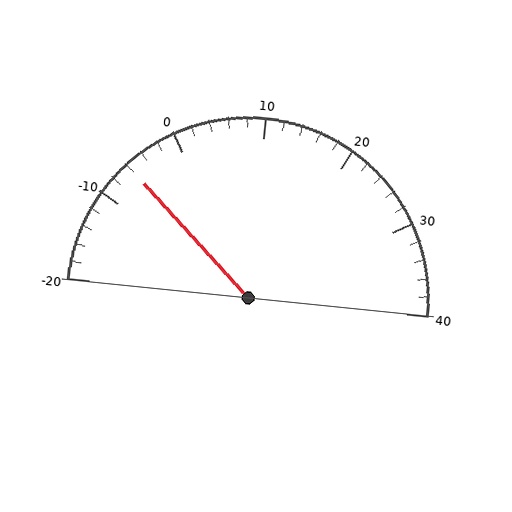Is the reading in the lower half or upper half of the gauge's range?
The reading is in the lower half of the range (-20 to 40).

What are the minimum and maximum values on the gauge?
The gauge ranges from -20 to 40.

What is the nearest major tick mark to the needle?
The nearest major tick mark is -10.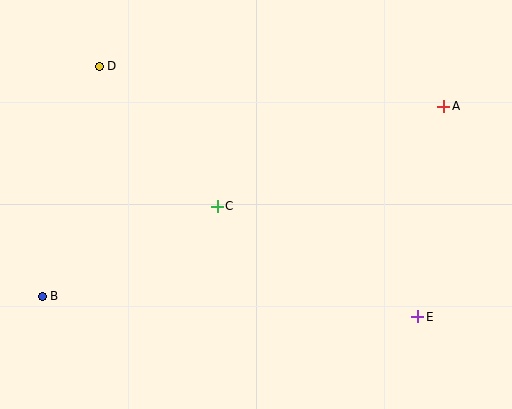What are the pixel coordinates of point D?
Point D is at (99, 66).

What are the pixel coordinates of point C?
Point C is at (217, 206).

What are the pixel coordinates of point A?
Point A is at (444, 106).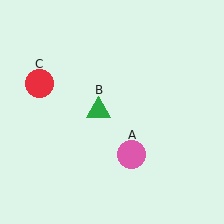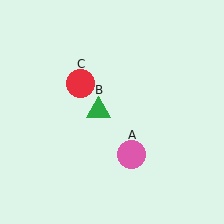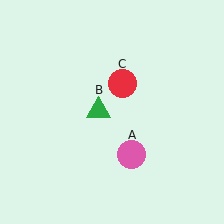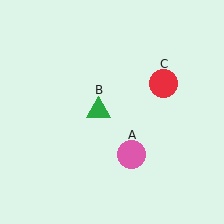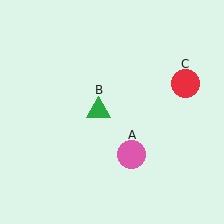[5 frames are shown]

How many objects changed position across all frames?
1 object changed position: red circle (object C).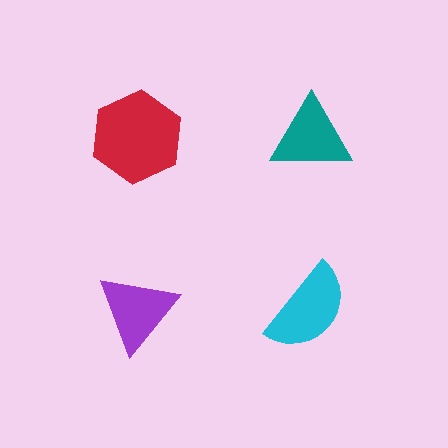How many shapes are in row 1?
2 shapes.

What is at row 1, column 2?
A teal triangle.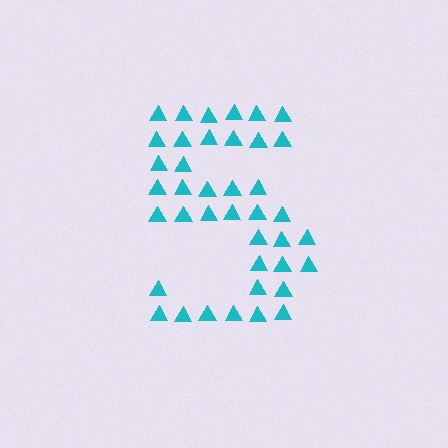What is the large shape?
The large shape is the digit 5.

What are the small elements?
The small elements are triangles.